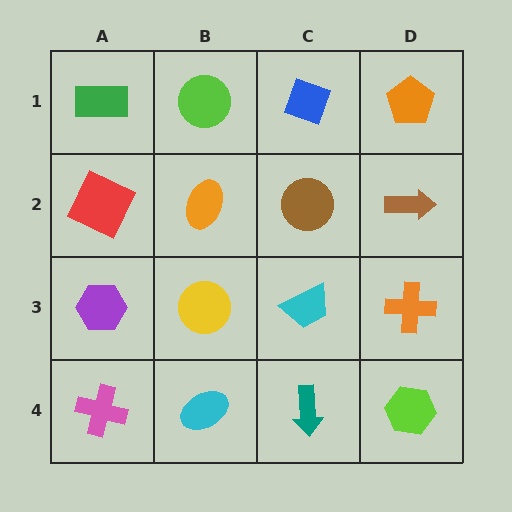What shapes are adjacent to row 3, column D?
A brown arrow (row 2, column D), a lime hexagon (row 4, column D), a cyan trapezoid (row 3, column C).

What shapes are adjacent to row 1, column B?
An orange ellipse (row 2, column B), a green rectangle (row 1, column A), a blue diamond (row 1, column C).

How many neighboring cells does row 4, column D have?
2.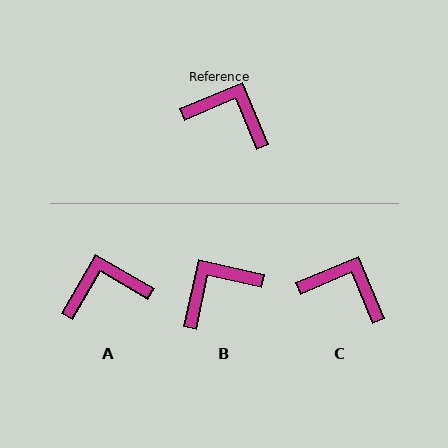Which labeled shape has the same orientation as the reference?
C.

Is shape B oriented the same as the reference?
No, it is off by about 55 degrees.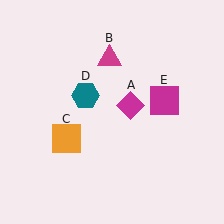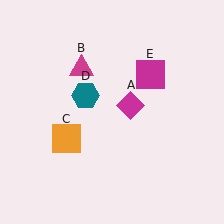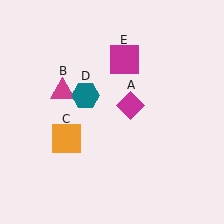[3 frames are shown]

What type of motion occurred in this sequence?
The magenta triangle (object B), magenta square (object E) rotated counterclockwise around the center of the scene.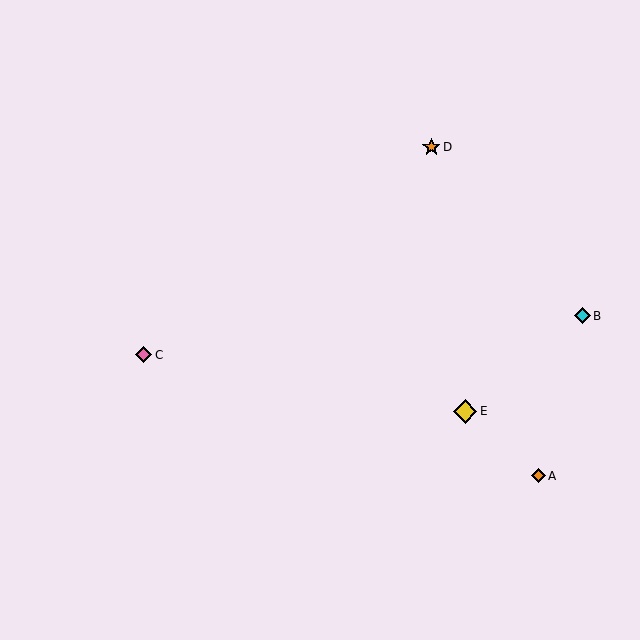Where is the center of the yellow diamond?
The center of the yellow diamond is at (465, 411).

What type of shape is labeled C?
Shape C is a pink diamond.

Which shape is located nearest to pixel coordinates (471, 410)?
The yellow diamond (labeled E) at (465, 411) is nearest to that location.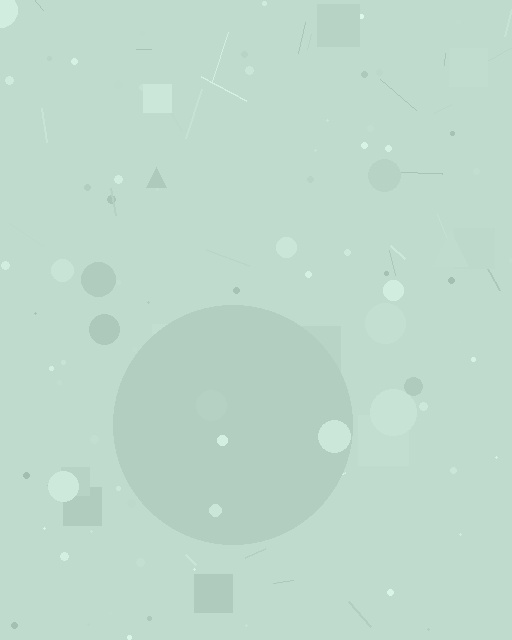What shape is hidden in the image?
A circle is hidden in the image.